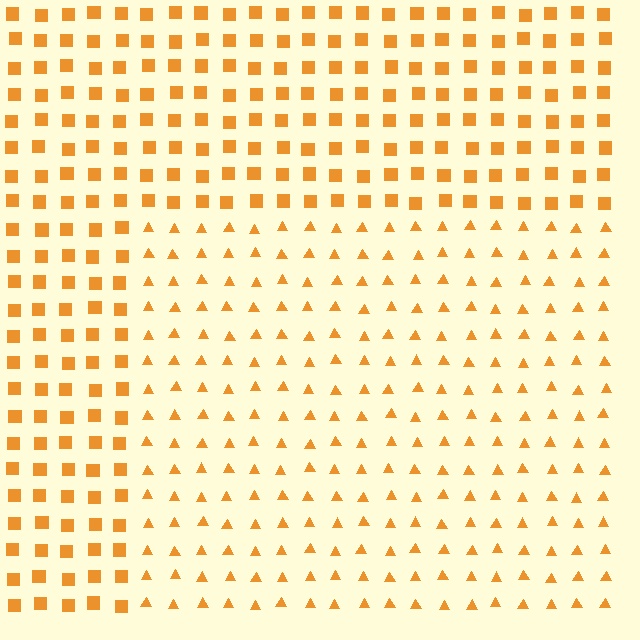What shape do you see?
I see a rectangle.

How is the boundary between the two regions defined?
The boundary is defined by a change in element shape: triangles inside vs. squares outside. All elements share the same color and spacing.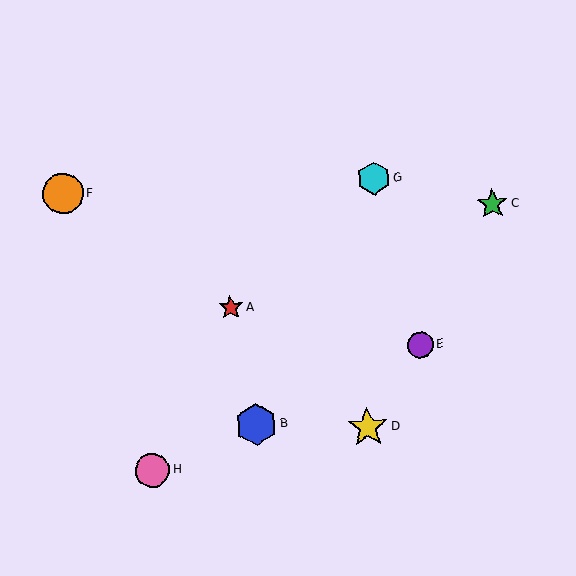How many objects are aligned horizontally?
2 objects (F, G) are aligned horizontally.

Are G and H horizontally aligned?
No, G is at y≈178 and H is at y≈470.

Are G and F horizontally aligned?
Yes, both are at y≈178.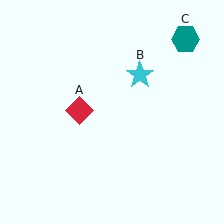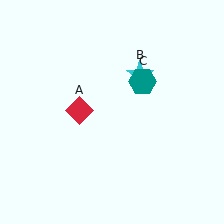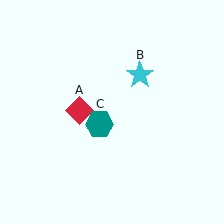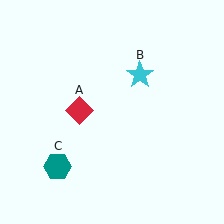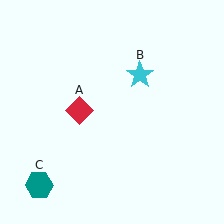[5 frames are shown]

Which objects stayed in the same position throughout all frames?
Red diamond (object A) and cyan star (object B) remained stationary.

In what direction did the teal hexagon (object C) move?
The teal hexagon (object C) moved down and to the left.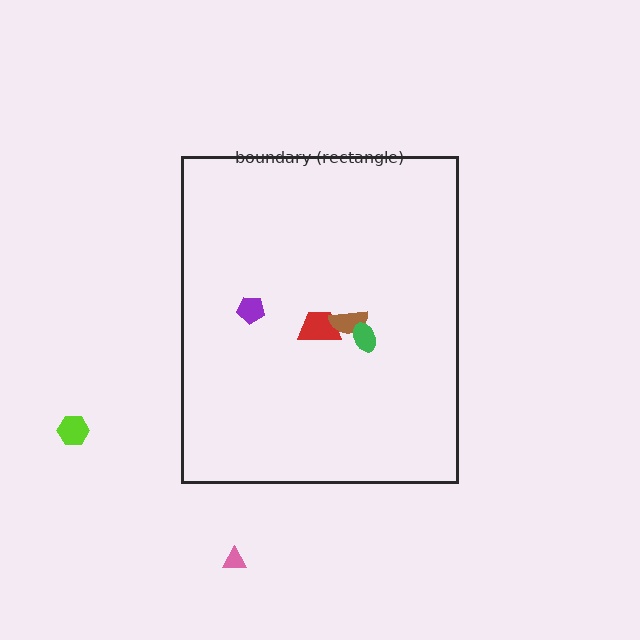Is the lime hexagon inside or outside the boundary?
Outside.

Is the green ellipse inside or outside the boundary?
Inside.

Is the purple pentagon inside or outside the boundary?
Inside.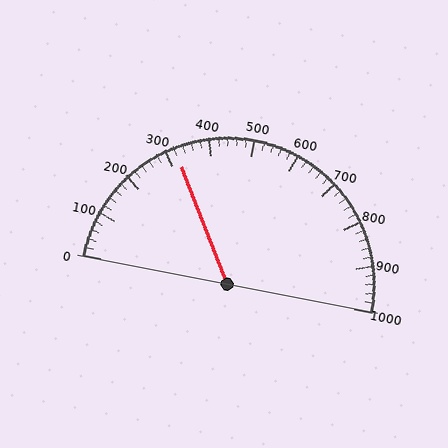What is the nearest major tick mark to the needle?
The nearest major tick mark is 300.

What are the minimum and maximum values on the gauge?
The gauge ranges from 0 to 1000.